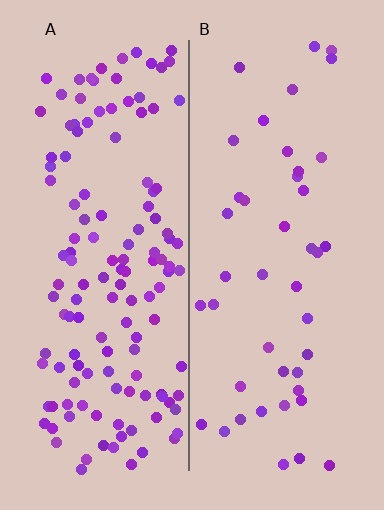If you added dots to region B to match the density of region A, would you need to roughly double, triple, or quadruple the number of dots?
Approximately triple.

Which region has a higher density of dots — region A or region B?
A (the left).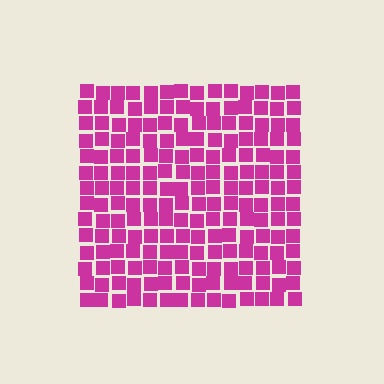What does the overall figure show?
The overall figure shows a square.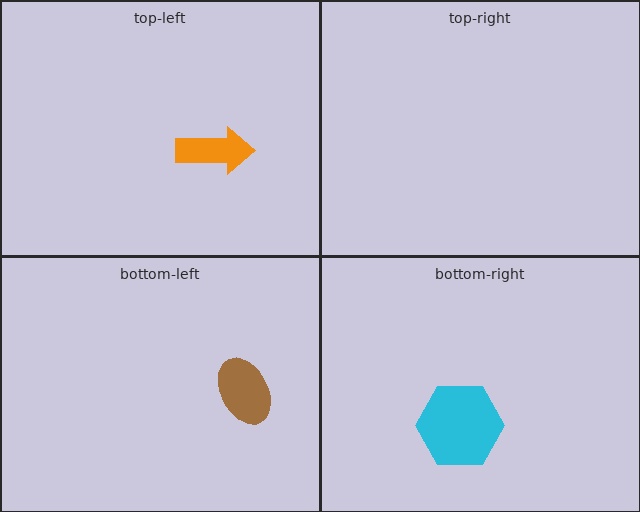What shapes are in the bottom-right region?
The cyan hexagon.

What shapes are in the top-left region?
The orange arrow.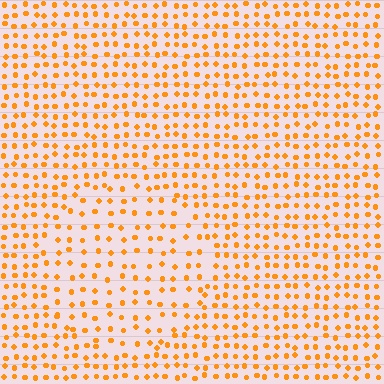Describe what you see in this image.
The image contains small orange elements arranged at two different densities. A circle-shaped region is visible where the elements are less densely packed than the surrounding area.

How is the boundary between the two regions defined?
The boundary is defined by a change in element density (approximately 1.7x ratio). All elements are the same color, size, and shape.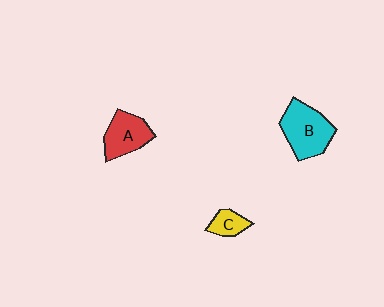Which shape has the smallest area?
Shape C (yellow).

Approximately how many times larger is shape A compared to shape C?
Approximately 2.0 times.